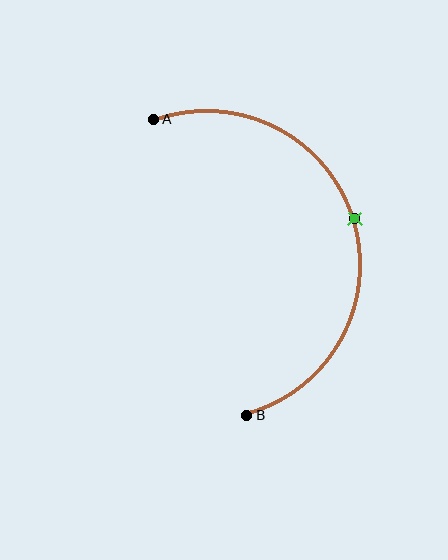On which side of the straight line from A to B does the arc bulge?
The arc bulges to the right of the straight line connecting A and B.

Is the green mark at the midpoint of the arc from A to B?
Yes. The green mark lies on the arc at equal arc-length from both A and B — it is the arc midpoint.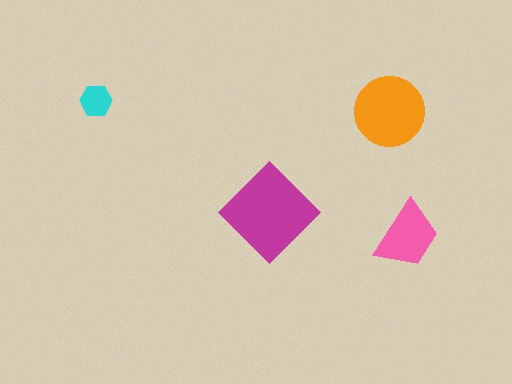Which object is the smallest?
The cyan hexagon.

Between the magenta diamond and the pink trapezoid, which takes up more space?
The magenta diamond.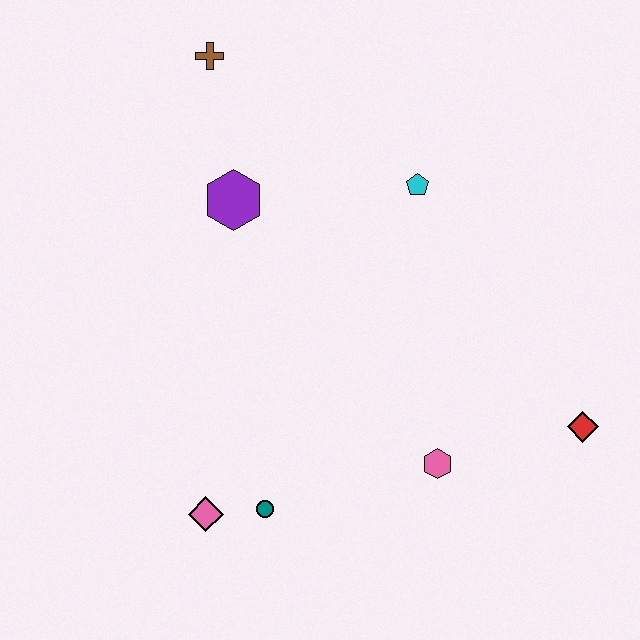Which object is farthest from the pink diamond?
The brown cross is farthest from the pink diamond.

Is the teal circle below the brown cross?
Yes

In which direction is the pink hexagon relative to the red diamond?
The pink hexagon is to the left of the red diamond.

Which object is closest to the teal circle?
The pink diamond is closest to the teal circle.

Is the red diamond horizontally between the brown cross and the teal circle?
No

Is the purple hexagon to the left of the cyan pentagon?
Yes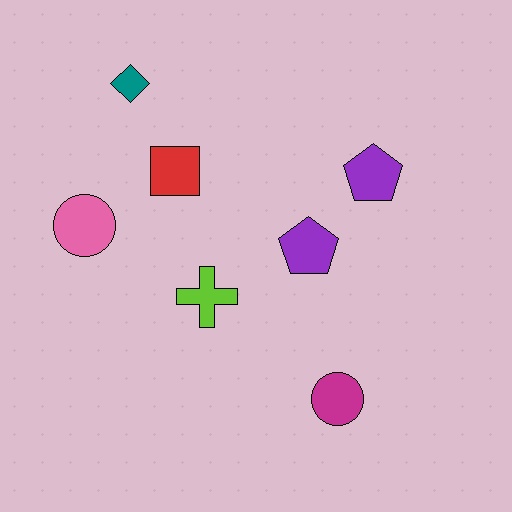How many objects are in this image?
There are 7 objects.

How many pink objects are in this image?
There is 1 pink object.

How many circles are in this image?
There are 2 circles.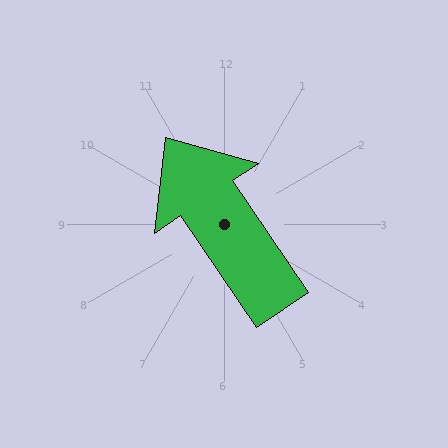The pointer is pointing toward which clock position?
Roughly 11 o'clock.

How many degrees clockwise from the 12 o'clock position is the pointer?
Approximately 326 degrees.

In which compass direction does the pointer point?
Northwest.